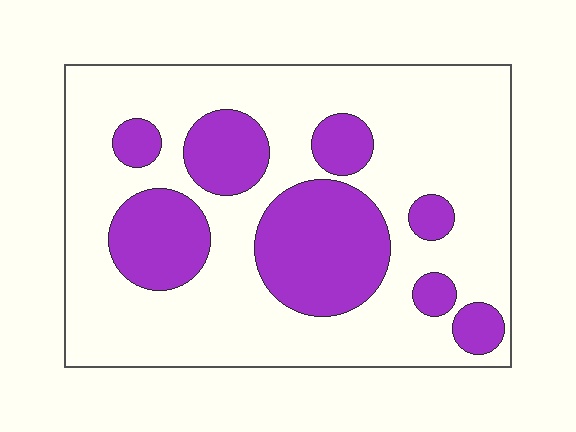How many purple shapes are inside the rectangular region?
8.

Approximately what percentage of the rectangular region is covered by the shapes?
Approximately 30%.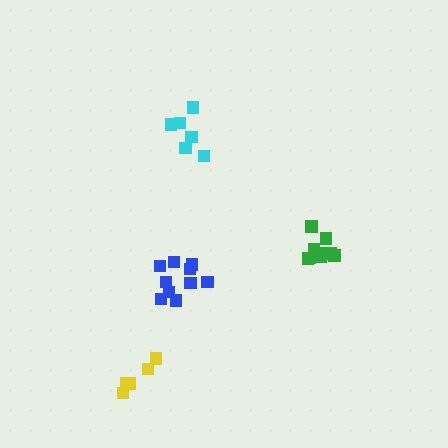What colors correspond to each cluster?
The clusters are colored: blue, green, cyan, yellow.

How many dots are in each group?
Group 1: 10 dots, Group 2: 9 dots, Group 3: 6 dots, Group 4: 5 dots (30 total).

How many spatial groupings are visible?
There are 4 spatial groupings.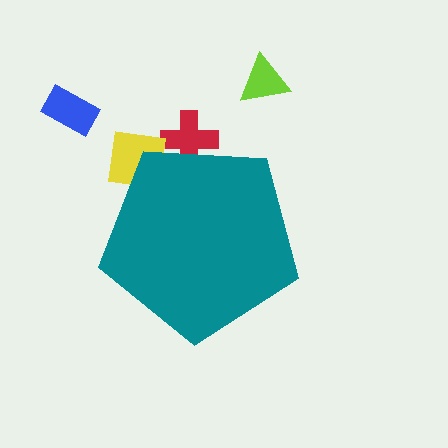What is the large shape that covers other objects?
A teal pentagon.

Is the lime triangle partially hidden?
No, the lime triangle is fully visible.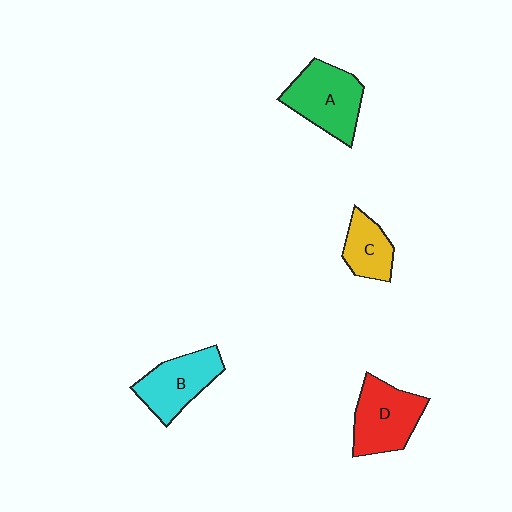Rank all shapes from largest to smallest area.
From largest to smallest: A (green), D (red), B (cyan), C (yellow).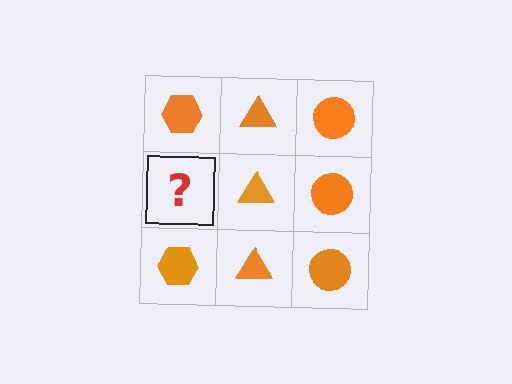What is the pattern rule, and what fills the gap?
The rule is that each column has a consistent shape. The gap should be filled with an orange hexagon.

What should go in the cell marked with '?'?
The missing cell should contain an orange hexagon.